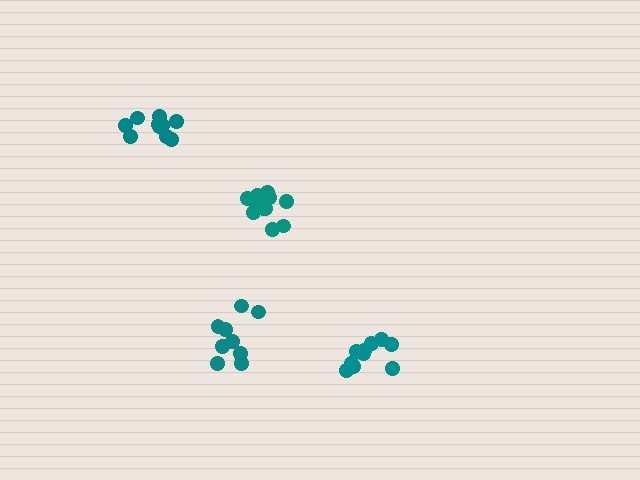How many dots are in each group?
Group 1: 12 dots, Group 2: 9 dots, Group 3: 11 dots, Group 4: 10 dots (42 total).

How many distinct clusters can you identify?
There are 4 distinct clusters.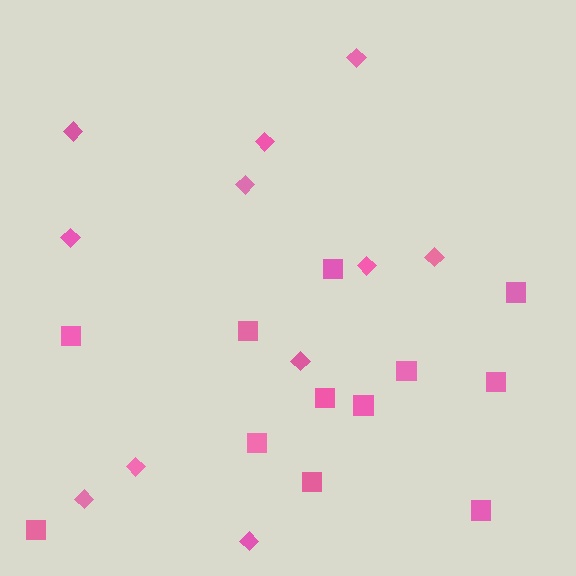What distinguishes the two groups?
There are 2 groups: one group of diamonds (11) and one group of squares (12).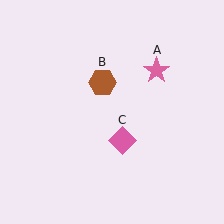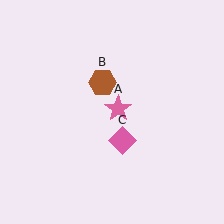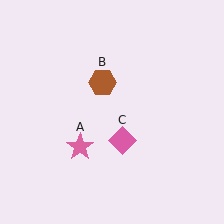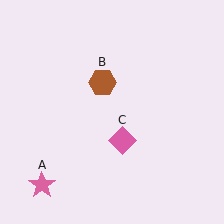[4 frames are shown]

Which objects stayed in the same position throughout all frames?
Brown hexagon (object B) and pink diamond (object C) remained stationary.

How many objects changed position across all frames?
1 object changed position: pink star (object A).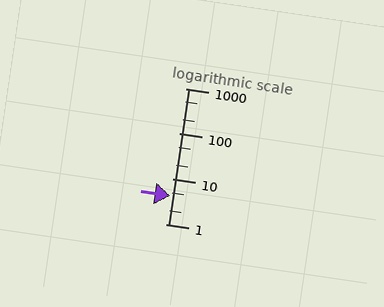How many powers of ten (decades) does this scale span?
The scale spans 3 decades, from 1 to 1000.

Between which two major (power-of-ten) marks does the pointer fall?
The pointer is between 1 and 10.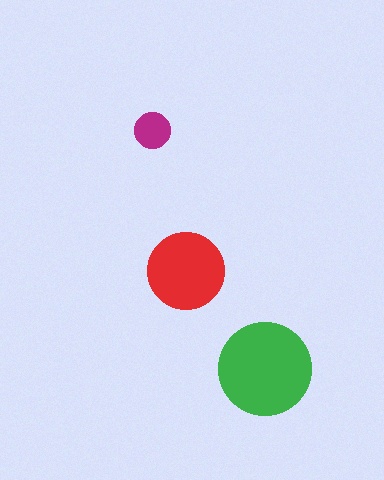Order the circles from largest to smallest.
the green one, the red one, the magenta one.